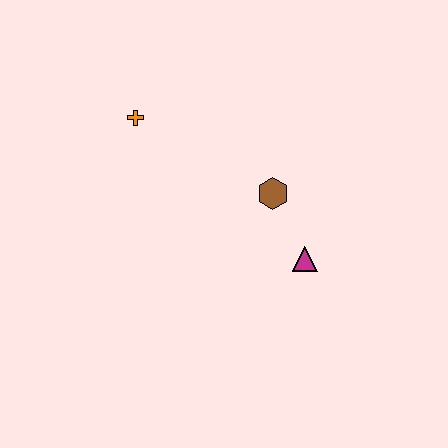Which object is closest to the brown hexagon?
The magenta triangle is closest to the brown hexagon.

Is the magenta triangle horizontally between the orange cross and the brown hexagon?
No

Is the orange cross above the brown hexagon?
Yes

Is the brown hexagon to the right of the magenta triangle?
No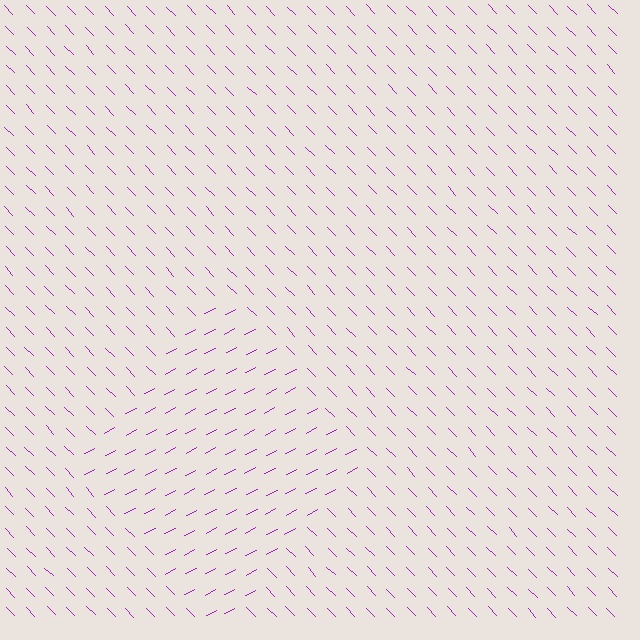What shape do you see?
I see a diamond.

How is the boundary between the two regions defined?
The boundary is defined purely by a change in line orientation (approximately 73 degrees difference). All lines are the same color and thickness.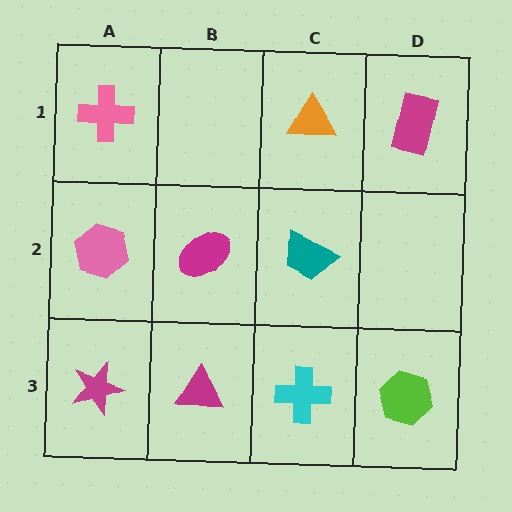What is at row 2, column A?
A pink hexagon.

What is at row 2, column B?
A magenta ellipse.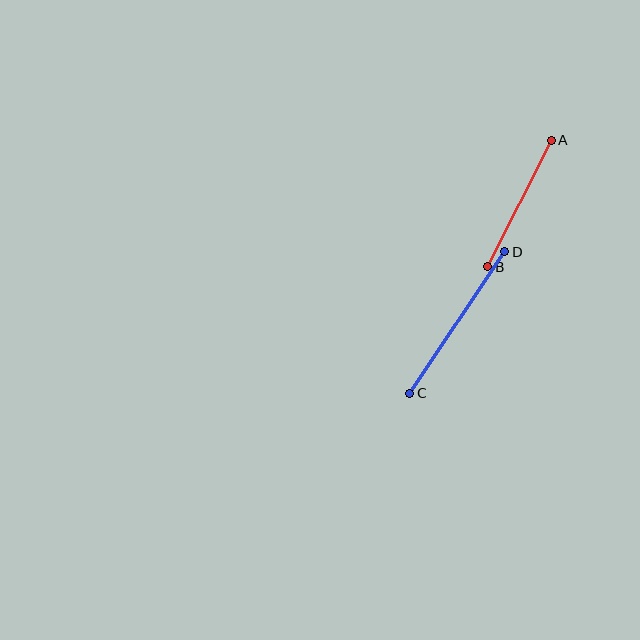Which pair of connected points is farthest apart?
Points C and D are farthest apart.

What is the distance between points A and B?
The distance is approximately 142 pixels.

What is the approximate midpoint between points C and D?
The midpoint is at approximately (457, 323) pixels.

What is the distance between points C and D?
The distance is approximately 170 pixels.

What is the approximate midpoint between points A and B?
The midpoint is at approximately (519, 203) pixels.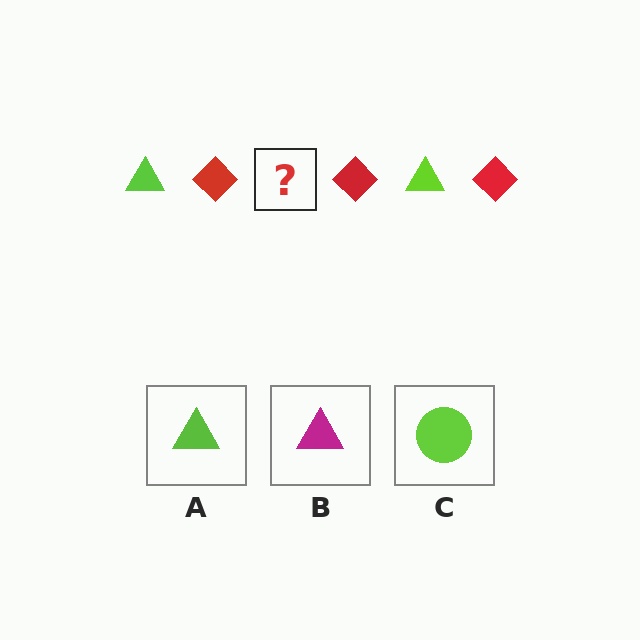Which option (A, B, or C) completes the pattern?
A.